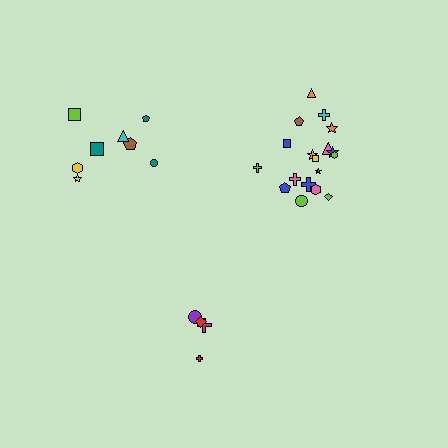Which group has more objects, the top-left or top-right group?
The top-right group.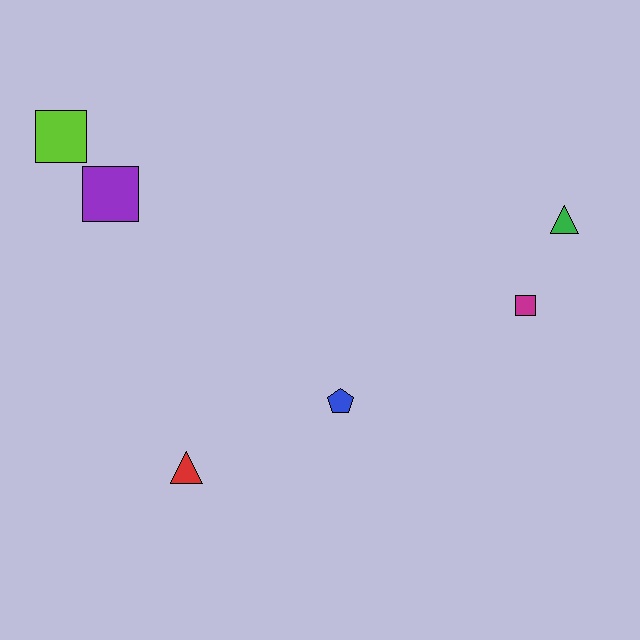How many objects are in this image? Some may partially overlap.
There are 6 objects.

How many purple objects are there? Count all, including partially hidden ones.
There is 1 purple object.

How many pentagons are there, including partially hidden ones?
There is 1 pentagon.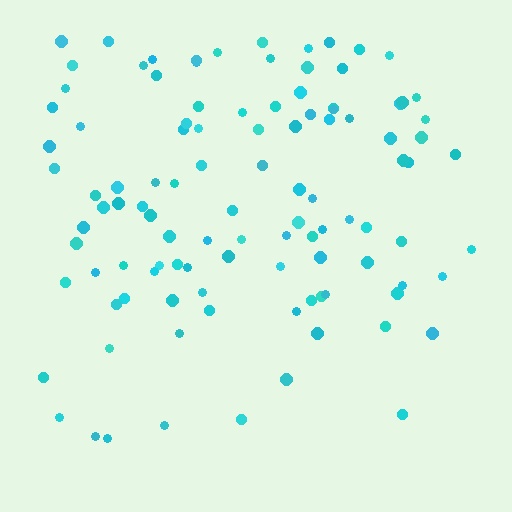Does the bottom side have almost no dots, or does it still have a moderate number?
Still a moderate number, just noticeably fewer than the top.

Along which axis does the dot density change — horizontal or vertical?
Vertical.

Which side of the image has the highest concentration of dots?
The top.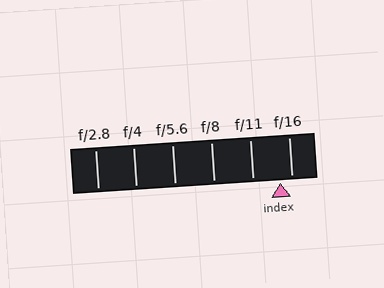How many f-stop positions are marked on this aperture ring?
There are 6 f-stop positions marked.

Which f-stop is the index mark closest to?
The index mark is closest to f/16.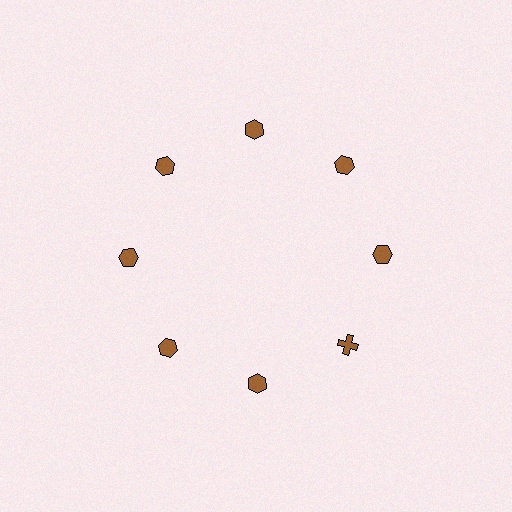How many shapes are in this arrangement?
There are 8 shapes arranged in a ring pattern.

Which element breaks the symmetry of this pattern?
The brown cross at roughly the 4 o'clock position breaks the symmetry. All other shapes are brown hexagons.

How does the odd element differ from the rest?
It has a different shape: cross instead of hexagon.